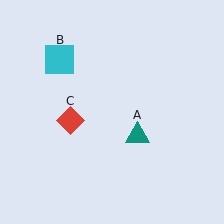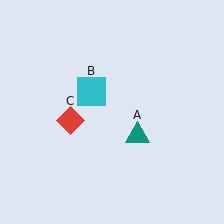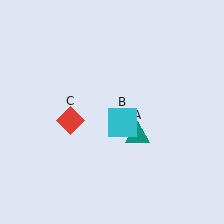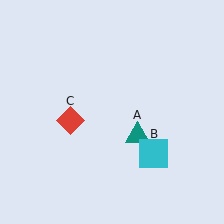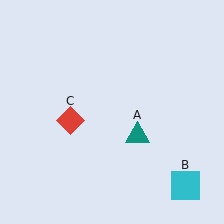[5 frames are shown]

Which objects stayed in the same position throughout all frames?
Teal triangle (object A) and red diamond (object C) remained stationary.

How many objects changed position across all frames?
1 object changed position: cyan square (object B).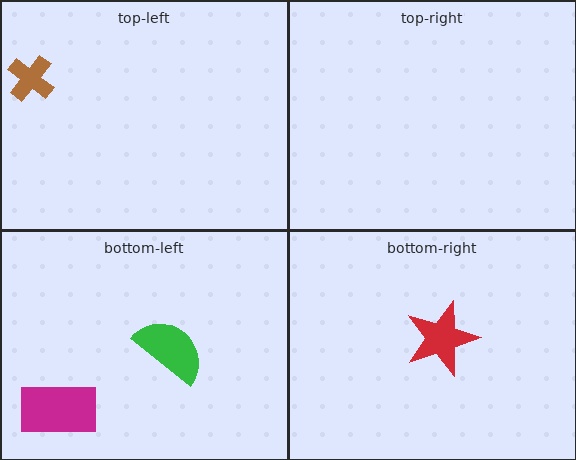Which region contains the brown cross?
The top-left region.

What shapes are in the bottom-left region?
The green semicircle, the magenta rectangle.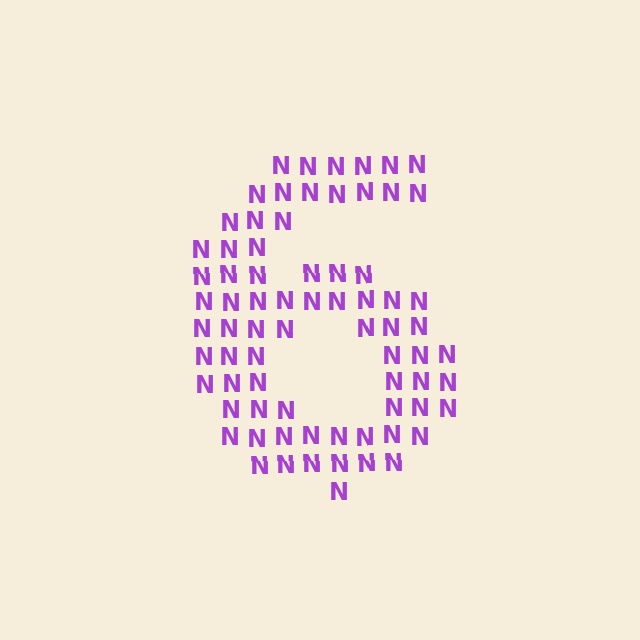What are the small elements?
The small elements are letter N's.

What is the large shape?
The large shape is the digit 6.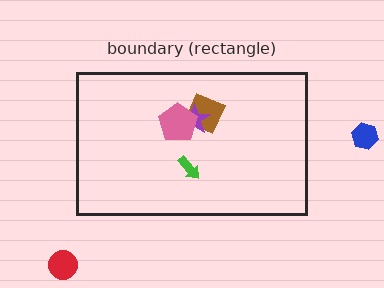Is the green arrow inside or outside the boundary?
Inside.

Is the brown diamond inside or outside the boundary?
Inside.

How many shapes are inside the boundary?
4 inside, 2 outside.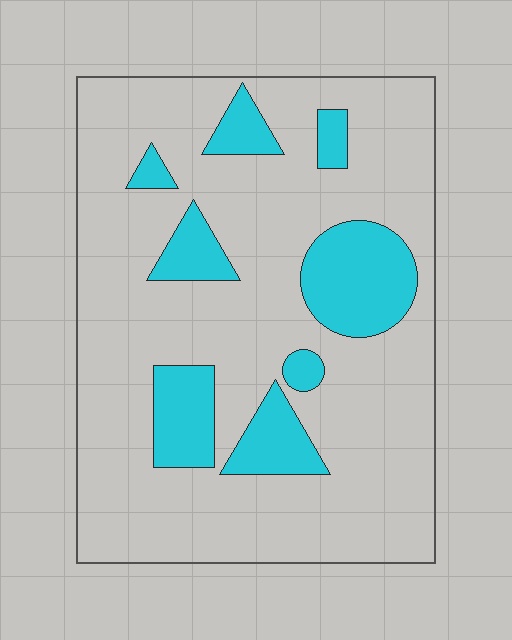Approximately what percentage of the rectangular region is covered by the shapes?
Approximately 20%.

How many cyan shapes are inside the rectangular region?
8.